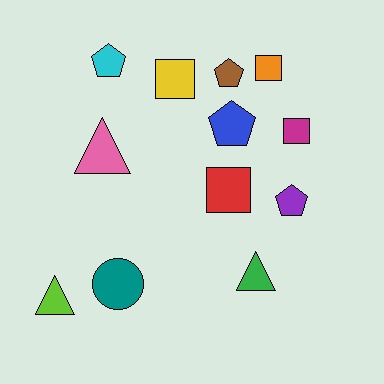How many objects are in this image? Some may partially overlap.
There are 12 objects.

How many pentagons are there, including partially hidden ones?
There are 4 pentagons.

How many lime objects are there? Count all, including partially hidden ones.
There is 1 lime object.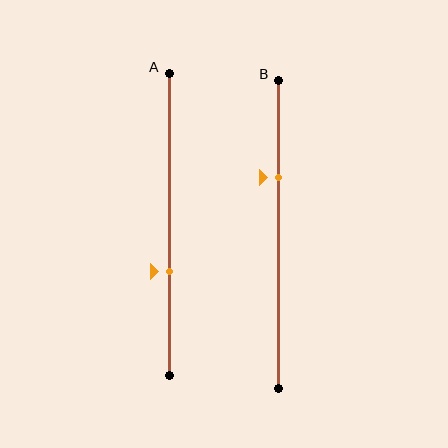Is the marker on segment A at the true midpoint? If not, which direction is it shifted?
No, the marker on segment A is shifted downward by about 16% of the segment length.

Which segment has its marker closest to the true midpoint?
Segment A has its marker closest to the true midpoint.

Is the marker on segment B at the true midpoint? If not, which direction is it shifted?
No, the marker on segment B is shifted upward by about 18% of the segment length.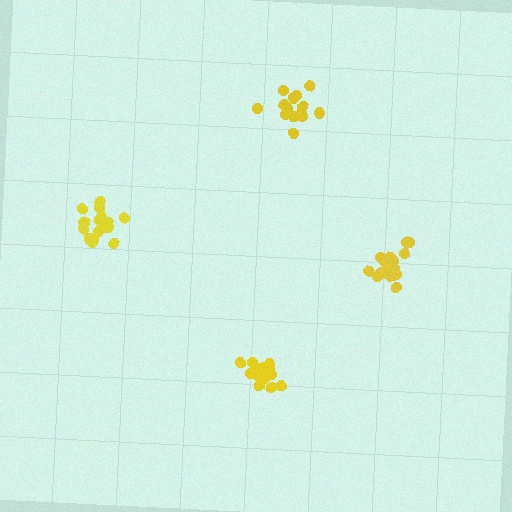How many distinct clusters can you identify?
There are 4 distinct clusters.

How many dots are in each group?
Group 1: 18 dots, Group 2: 17 dots, Group 3: 15 dots, Group 4: 16 dots (66 total).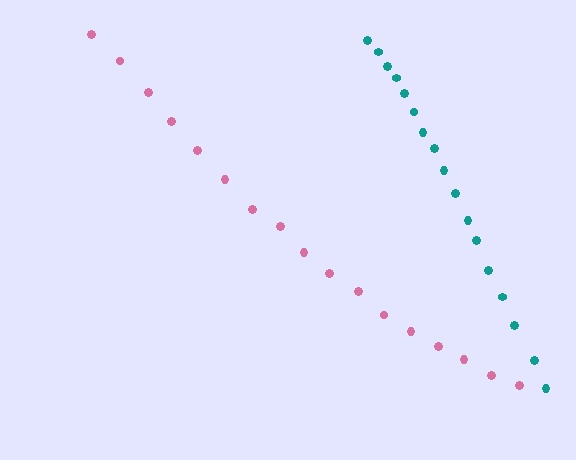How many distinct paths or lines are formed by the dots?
There are 2 distinct paths.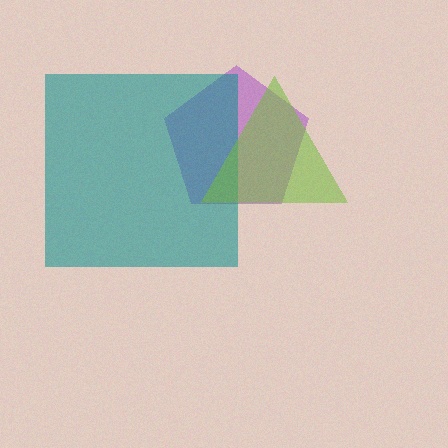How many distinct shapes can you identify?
There are 3 distinct shapes: a purple pentagon, a teal square, a lime triangle.